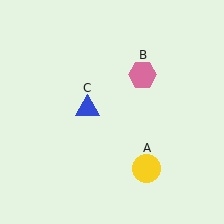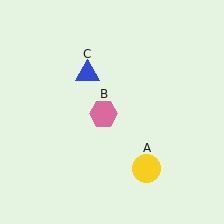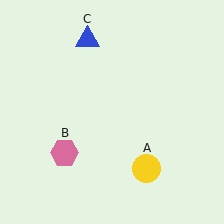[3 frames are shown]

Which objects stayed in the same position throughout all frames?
Yellow circle (object A) remained stationary.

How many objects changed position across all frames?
2 objects changed position: pink hexagon (object B), blue triangle (object C).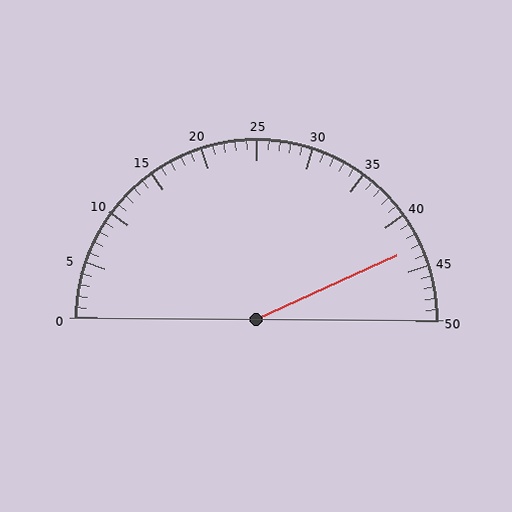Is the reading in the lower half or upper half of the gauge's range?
The reading is in the upper half of the range (0 to 50).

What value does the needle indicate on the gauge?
The needle indicates approximately 43.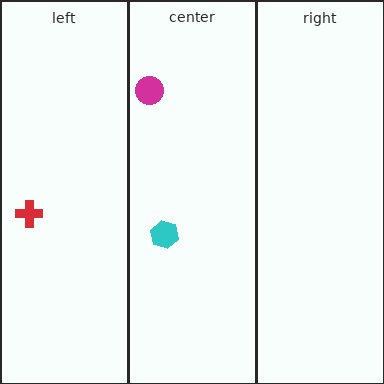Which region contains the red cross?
The left region.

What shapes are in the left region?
The red cross.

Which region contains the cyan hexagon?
The center region.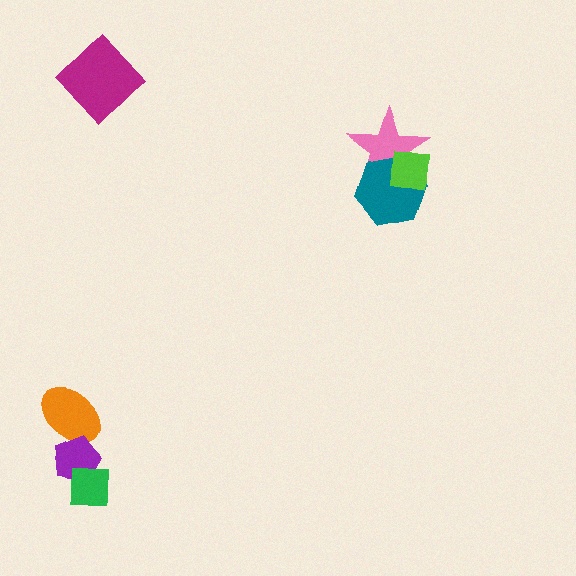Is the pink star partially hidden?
Yes, it is partially covered by another shape.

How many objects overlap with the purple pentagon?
2 objects overlap with the purple pentagon.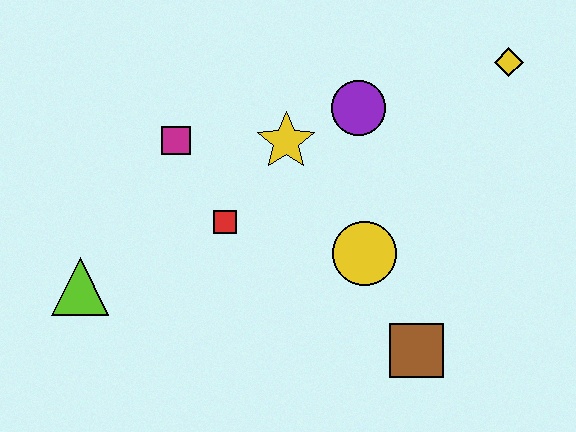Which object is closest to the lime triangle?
The red square is closest to the lime triangle.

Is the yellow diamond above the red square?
Yes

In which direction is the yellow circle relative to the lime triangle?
The yellow circle is to the right of the lime triangle.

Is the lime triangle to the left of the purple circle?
Yes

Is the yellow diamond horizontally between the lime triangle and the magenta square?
No